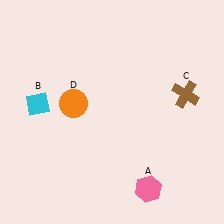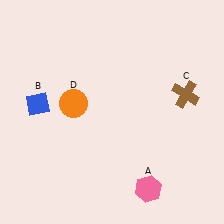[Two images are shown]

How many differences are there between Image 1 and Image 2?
There is 1 difference between the two images.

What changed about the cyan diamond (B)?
In Image 1, B is cyan. In Image 2, it changed to blue.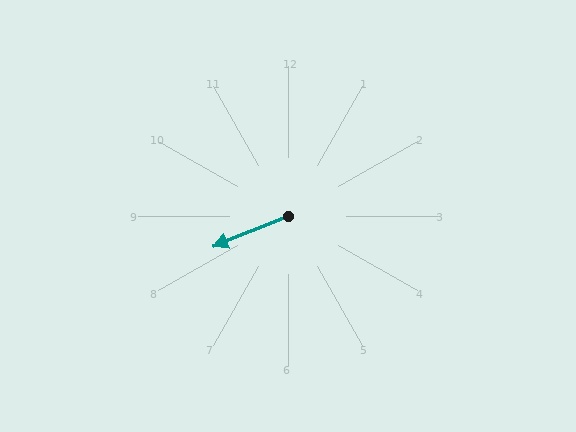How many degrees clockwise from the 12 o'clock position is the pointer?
Approximately 248 degrees.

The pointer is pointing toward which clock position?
Roughly 8 o'clock.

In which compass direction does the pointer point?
West.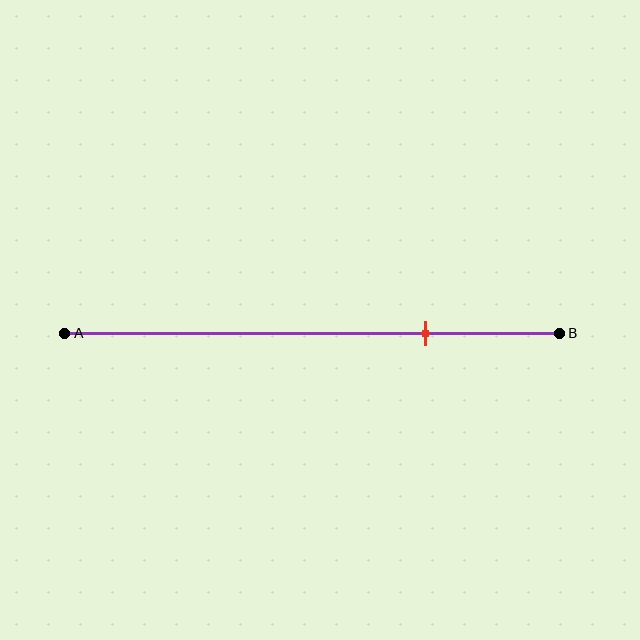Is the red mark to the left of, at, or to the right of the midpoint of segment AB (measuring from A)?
The red mark is to the right of the midpoint of segment AB.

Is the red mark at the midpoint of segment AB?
No, the mark is at about 75% from A, not at the 50% midpoint.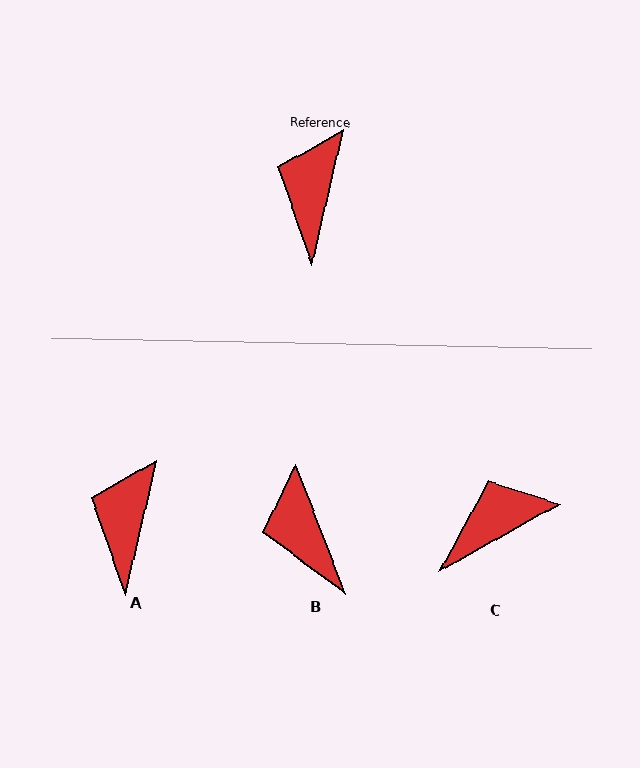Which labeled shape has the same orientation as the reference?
A.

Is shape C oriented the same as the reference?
No, it is off by about 48 degrees.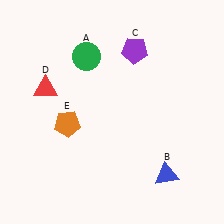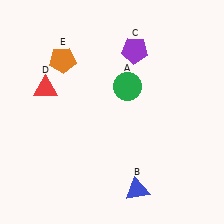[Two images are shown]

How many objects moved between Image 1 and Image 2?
3 objects moved between the two images.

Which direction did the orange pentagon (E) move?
The orange pentagon (E) moved up.